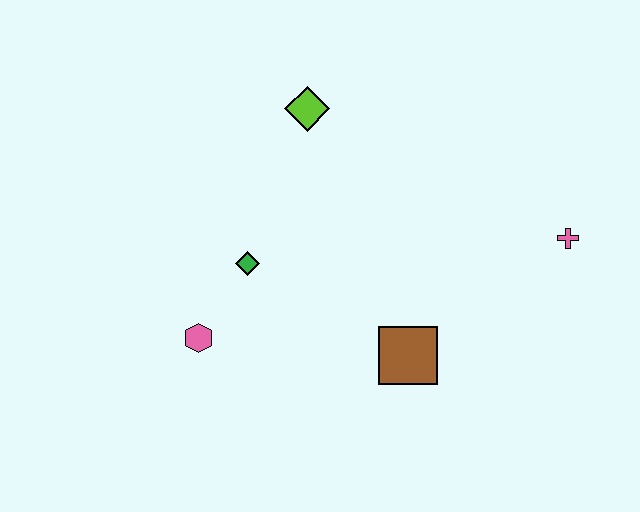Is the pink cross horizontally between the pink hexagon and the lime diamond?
No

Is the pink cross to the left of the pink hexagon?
No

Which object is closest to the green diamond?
The pink hexagon is closest to the green diamond.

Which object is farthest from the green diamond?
The pink cross is farthest from the green diamond.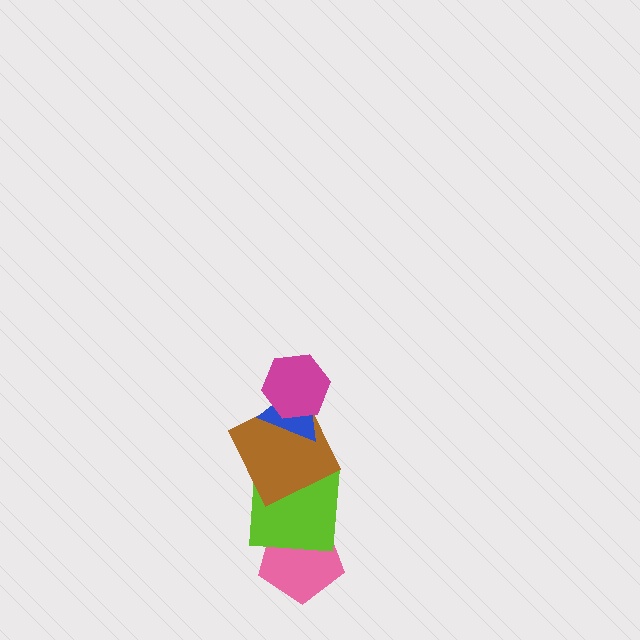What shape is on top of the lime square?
The brown square is on top of the lime square.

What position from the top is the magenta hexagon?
The magenta hexagon is 1st from the top.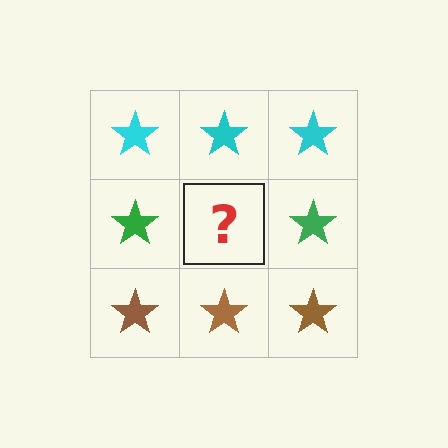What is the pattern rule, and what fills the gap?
The rule is that each row has a consistent color. The gap should be filled with a green star.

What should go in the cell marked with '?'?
The missing cell should contain a green star.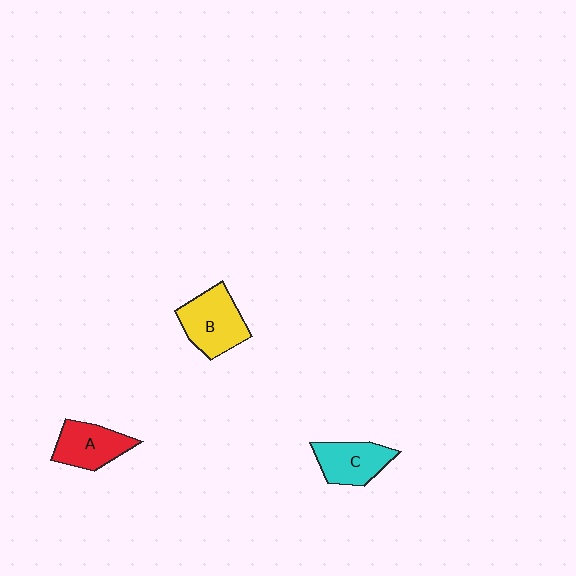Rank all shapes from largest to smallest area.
From largest to smallest: B (yellow), A (red), C (cyan).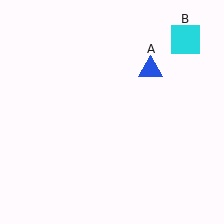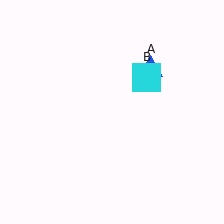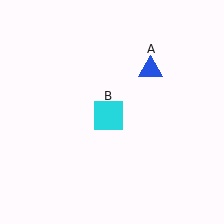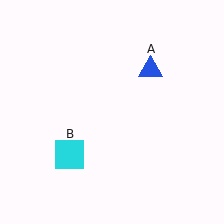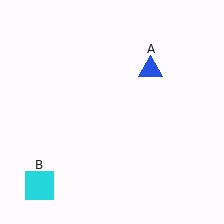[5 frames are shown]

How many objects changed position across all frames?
1 object changed position: cyan square (object B).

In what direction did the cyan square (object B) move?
The cyan square (object B) moved down and to the left.